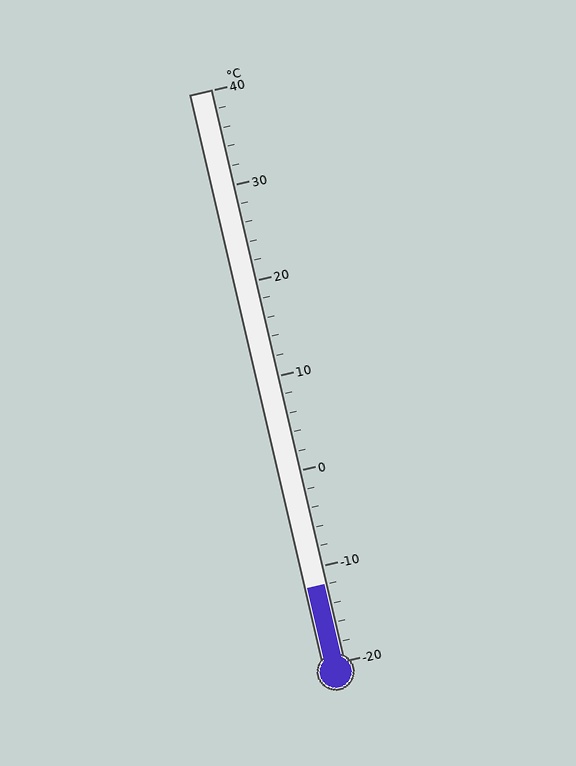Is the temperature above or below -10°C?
The temperature is below -10°C.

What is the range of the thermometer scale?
The thermometer scale ranges from -20°C to 40°C.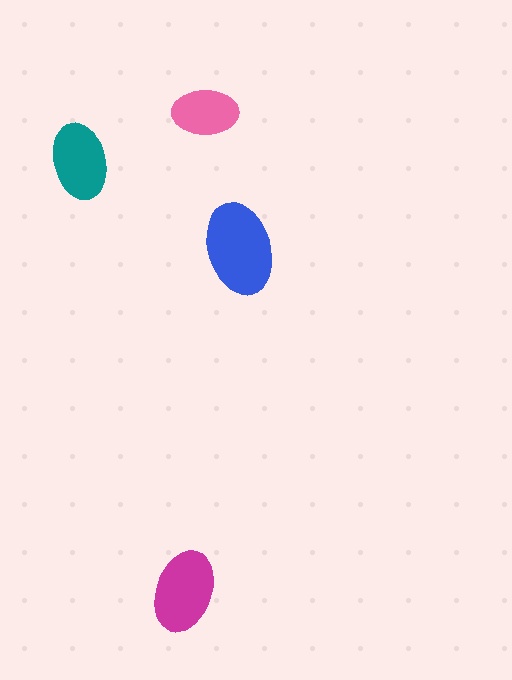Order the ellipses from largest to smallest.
the blue one, the magenta one, the teal one, the pink one.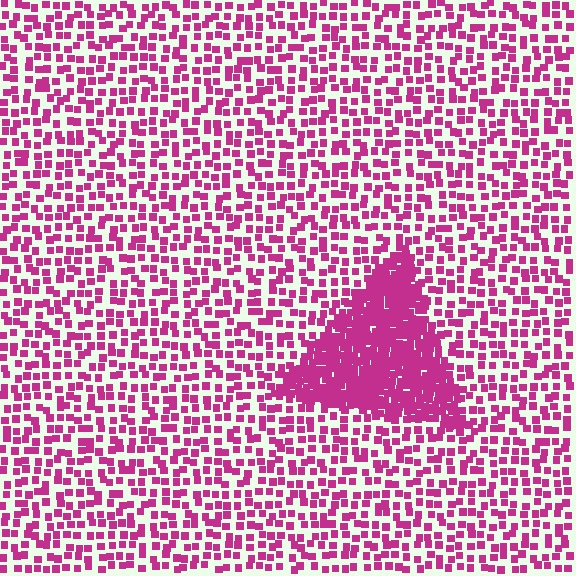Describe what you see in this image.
The image contains small magenta elements arranged at two different densities. A triangle-shaped region is visible where the elements are more densely packed than the surrounding area.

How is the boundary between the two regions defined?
The boundary is defined by a change in element density (approximately 2.8x ratio). All elements are the same color, size, and shape.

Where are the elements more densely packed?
The elements are more densely packed inside the triangle boundary.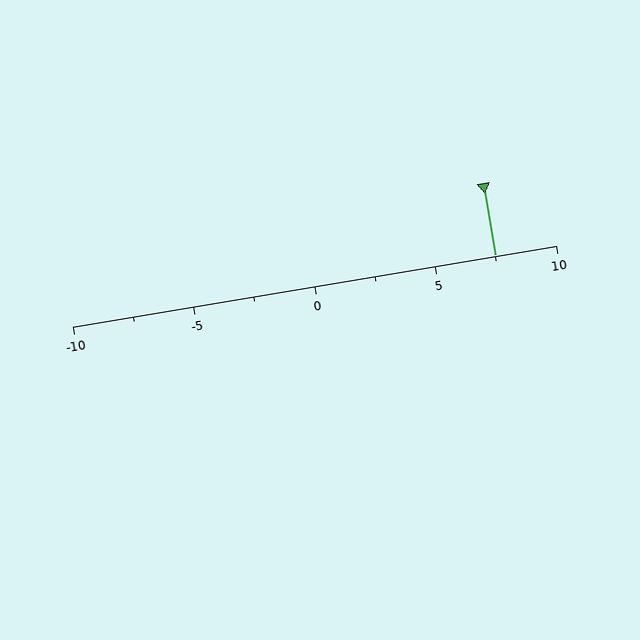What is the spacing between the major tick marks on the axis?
The major ticks are spaced 5 apart.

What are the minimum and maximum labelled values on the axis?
The axis runs from -10 to 10.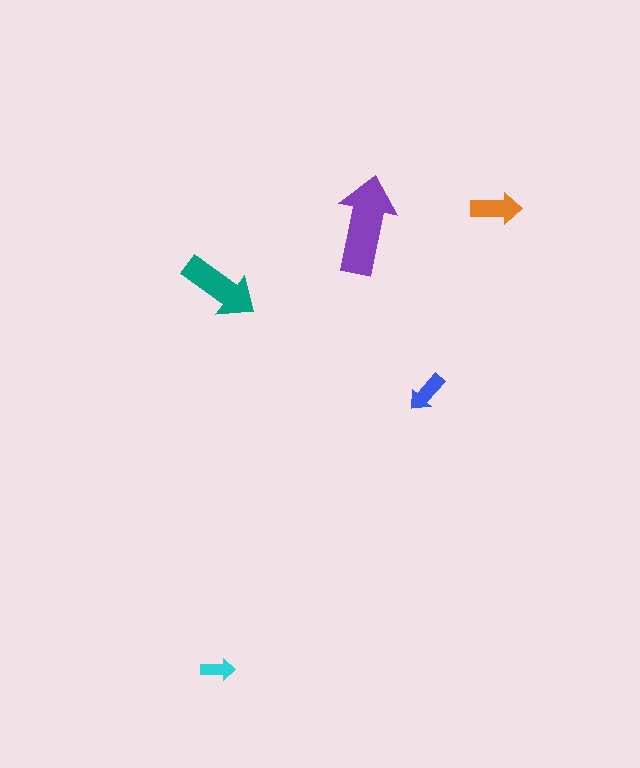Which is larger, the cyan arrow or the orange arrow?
The orange one.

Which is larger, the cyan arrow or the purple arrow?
The purple one.